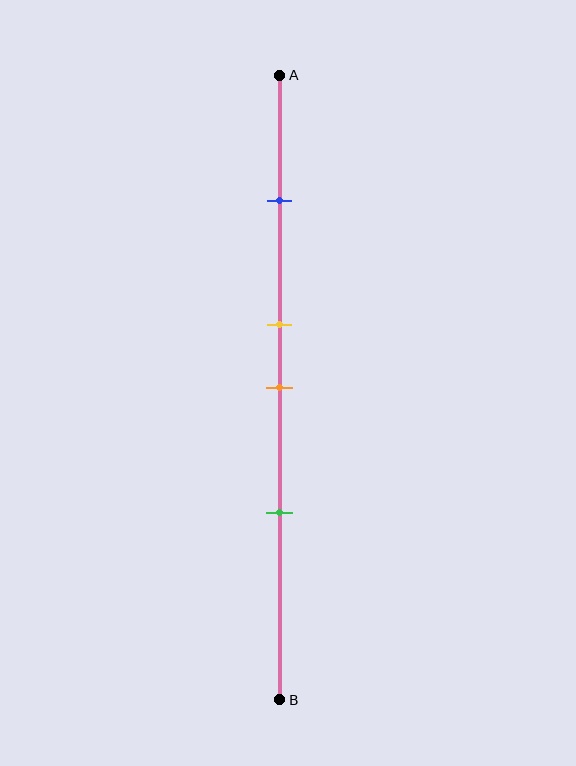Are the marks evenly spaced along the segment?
No, the marks are not evenly spaced.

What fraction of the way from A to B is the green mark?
The green mark is approximately 70% (0.7) of the way from A to B.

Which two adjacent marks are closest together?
The yellow and orange marks are the closest adjacent pair.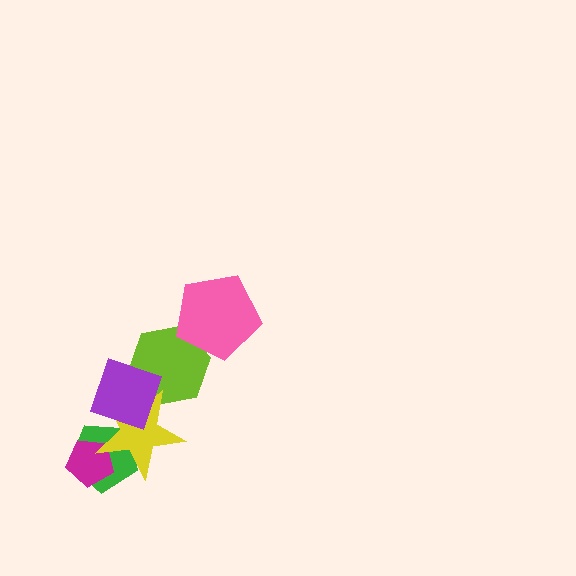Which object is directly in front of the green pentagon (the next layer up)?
The magenta pentagon is directly in front of the green pentagon.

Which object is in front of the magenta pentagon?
The yellow star is in front of the magenta pentagon.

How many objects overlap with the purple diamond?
3 objects overlap with the purple diamond.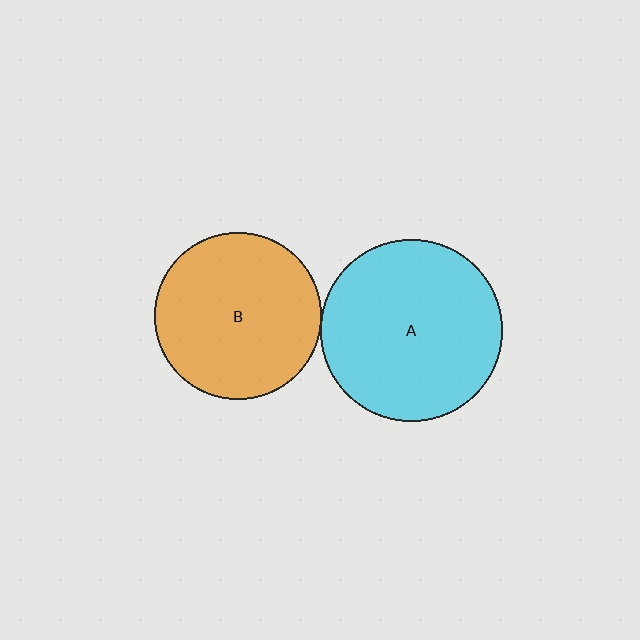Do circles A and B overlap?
Yes.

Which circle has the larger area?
Circle A (cyan).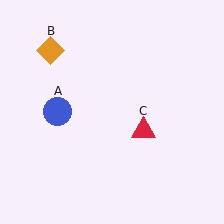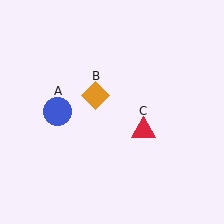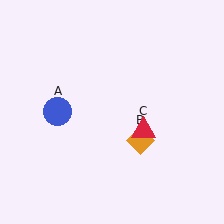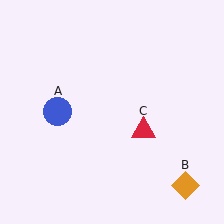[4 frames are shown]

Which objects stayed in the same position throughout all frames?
Blue circle (object A) and red triangle (object C) remained stationary.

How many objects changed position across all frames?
1 object changed position: orange diamond (object B).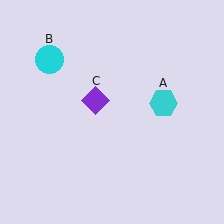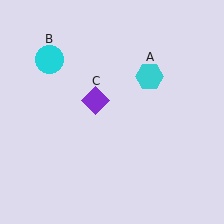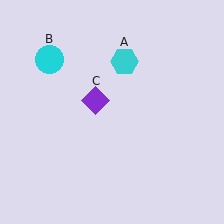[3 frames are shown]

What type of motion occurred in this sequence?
The cyan hexagon (object A) rotated counterclockwise around the center of the scene.